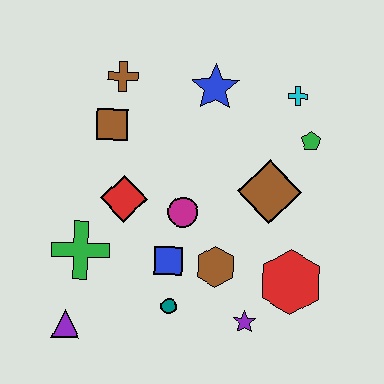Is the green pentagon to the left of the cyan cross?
No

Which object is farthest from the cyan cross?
The purple triangle is farthest from the cyan cross.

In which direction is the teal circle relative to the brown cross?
The teal circle is below the brown cross.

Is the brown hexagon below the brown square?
Yes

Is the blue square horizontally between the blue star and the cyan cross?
No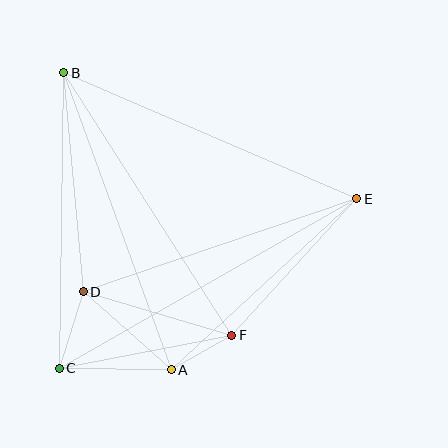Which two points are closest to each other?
Points A and F are closest to each other.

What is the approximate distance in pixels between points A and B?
The distance between A and B is approximately 316 pixels.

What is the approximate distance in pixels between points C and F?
The distance between C and F is approximately 176 pixels.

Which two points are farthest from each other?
Points C and E are farthest from each other.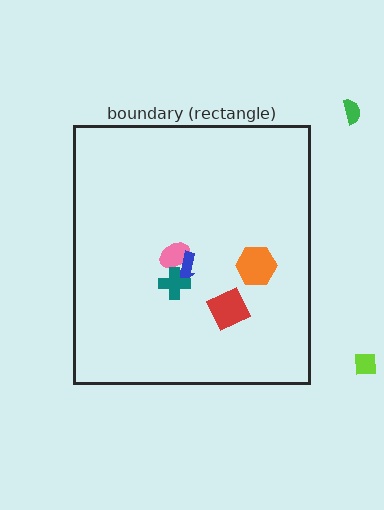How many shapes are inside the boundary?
5 inside, 2 outside.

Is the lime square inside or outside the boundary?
Outside.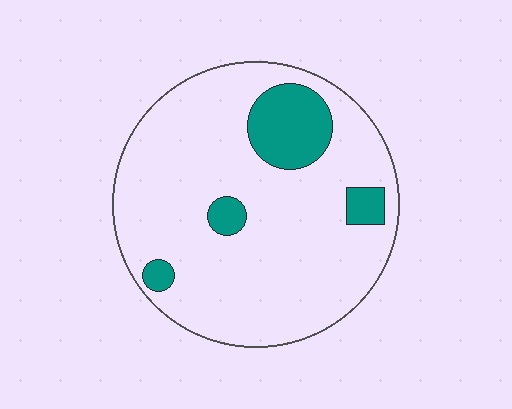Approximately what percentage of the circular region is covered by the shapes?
Approximately 15%.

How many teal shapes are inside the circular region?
4.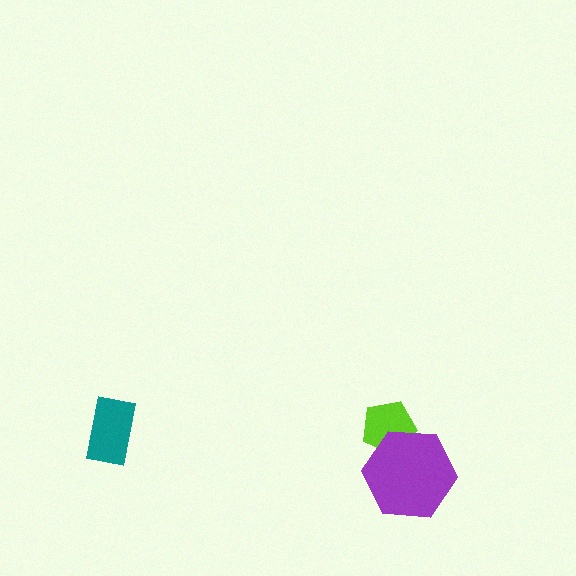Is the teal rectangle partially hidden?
No, no other shape covers it.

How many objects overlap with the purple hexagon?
1 object overlaps with the purple hexagon.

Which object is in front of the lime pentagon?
The purple hexagon is in front of the lime pentagon.